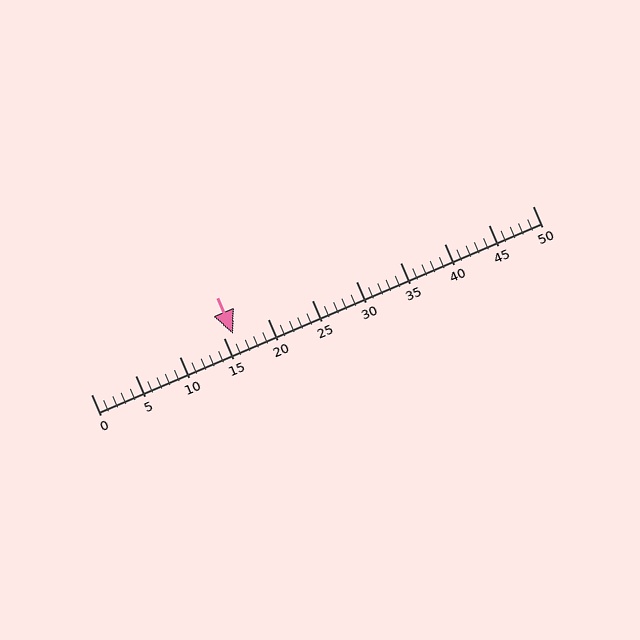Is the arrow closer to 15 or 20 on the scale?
The arrow is closer to 15.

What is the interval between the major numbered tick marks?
The major tick marks are spaced 5 units apart.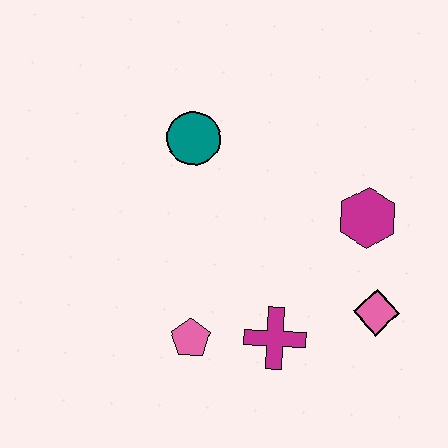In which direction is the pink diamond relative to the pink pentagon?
The pink diamond is to the right of the pink pentagon.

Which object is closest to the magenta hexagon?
The pink diamond is closest to the magenta hexagon.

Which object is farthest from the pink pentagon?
The magenta hexagon is farthest from the pink pentagon.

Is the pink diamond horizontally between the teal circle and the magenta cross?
No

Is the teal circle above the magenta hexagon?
Yes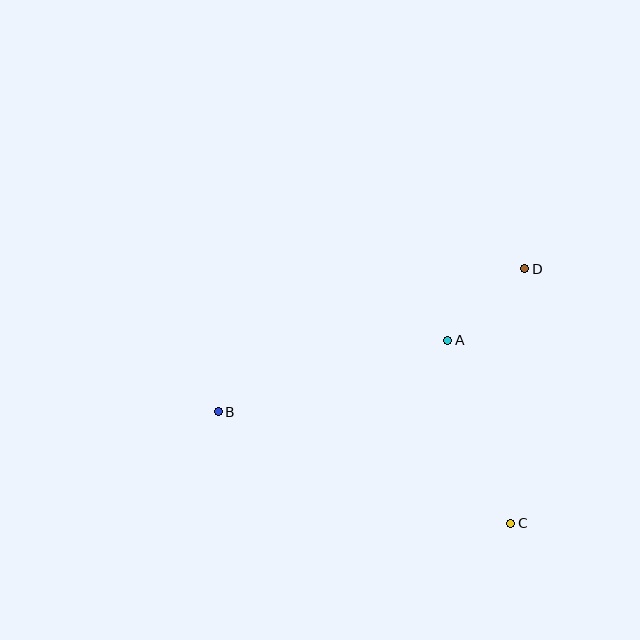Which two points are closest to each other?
Points A and D are closest to each other.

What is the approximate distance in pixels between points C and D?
The distance between C and D is approximately 255 pixels.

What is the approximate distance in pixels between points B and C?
The distance between B and C is approximately 313 pixels.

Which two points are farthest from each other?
Points B and D are farthest from each other.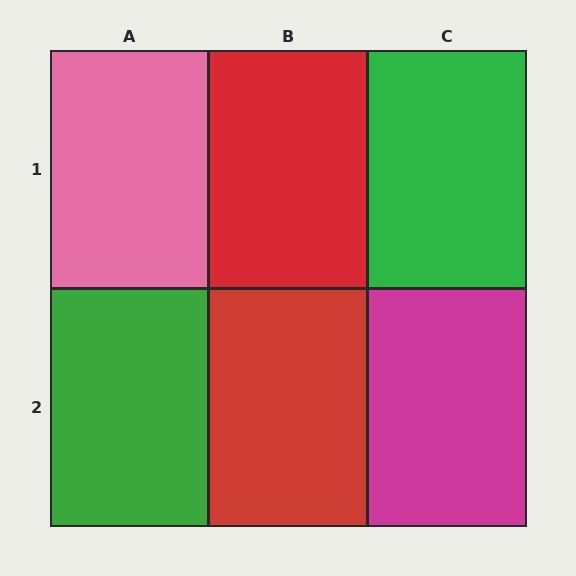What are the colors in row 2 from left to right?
Green, red, magenta.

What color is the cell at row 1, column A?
Pink.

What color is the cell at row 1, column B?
Red.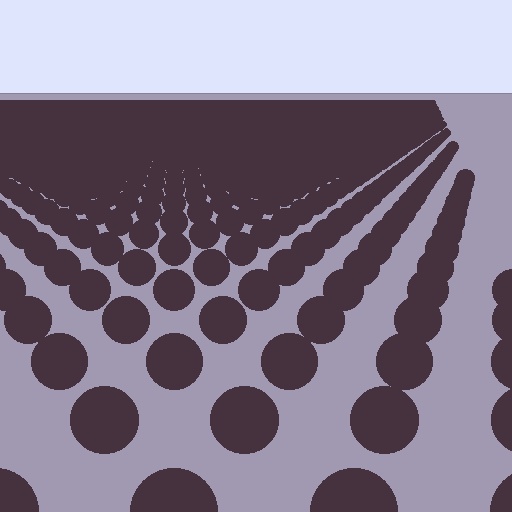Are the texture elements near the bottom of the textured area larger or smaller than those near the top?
Larger. Near the bottom, elements are closer to the viewer and appear at a bigger on-screen size.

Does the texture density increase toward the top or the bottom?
Density increases toward the top.